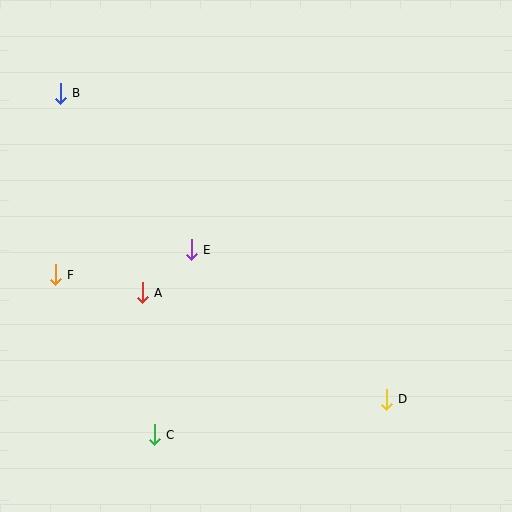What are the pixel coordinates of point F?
Point F is at (55, 275).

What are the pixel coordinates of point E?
Point E is at (191, 250).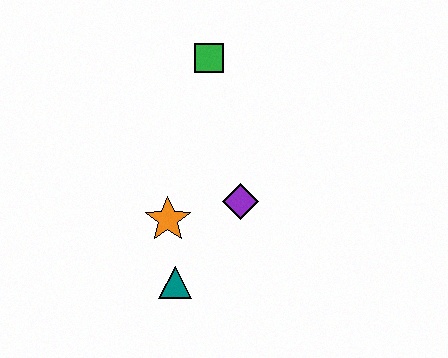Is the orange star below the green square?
Yes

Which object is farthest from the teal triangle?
The green square is farthest from the teal triangle.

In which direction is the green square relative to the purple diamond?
The green square is above the purple diamond.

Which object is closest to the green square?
The purple diamond is closest to the green square.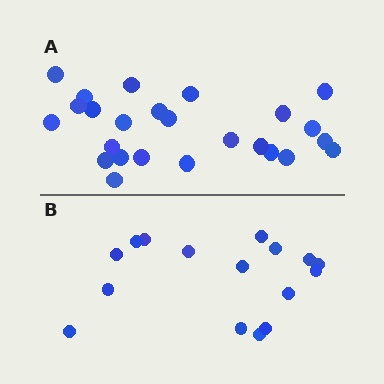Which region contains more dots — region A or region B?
Region A (the top region) has more dots.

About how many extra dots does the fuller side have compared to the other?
Region A has roughly 8 or so more dots than region B.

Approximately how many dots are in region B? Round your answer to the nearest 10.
About 20 dots. (The exact count is 16, which rounds to 20.)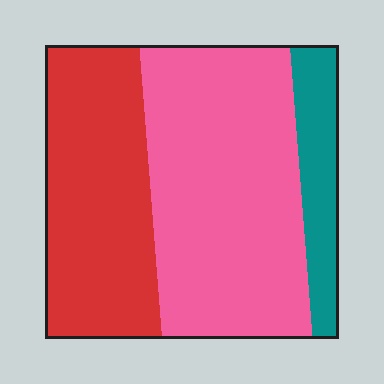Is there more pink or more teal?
Pink.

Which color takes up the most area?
Pink, at roughly 50%.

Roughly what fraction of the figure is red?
Red takes up about three eighths (3/8) of the figure.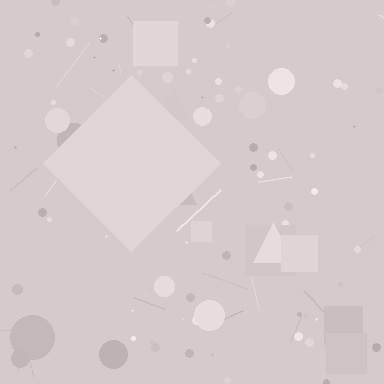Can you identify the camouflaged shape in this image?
The camouflaged shape is a diamond.